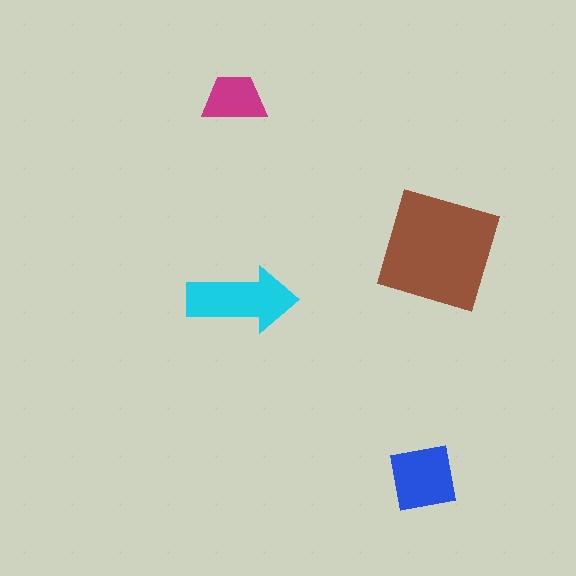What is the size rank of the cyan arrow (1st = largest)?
2nd.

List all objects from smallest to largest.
The magenta trapezoid, the blue square, the cyan arrow, the brown square.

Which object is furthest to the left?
The magenta trapezoid is leftmost.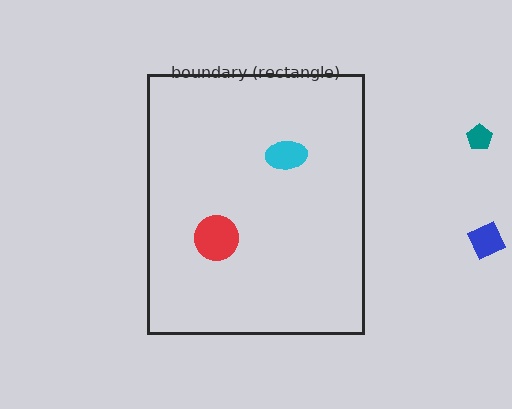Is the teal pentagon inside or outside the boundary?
Outside.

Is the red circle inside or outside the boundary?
Inside.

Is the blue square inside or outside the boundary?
Outside.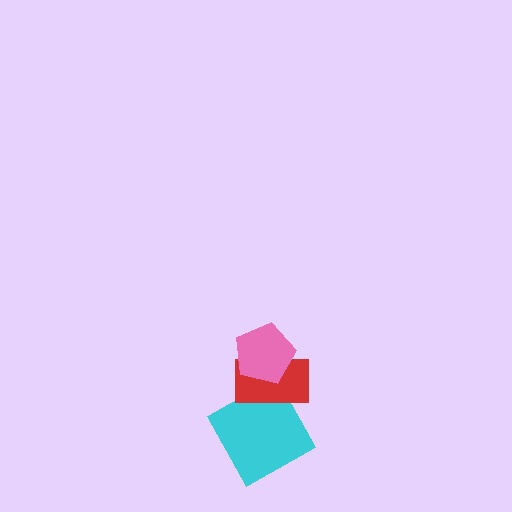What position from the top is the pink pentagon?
The pink pentagon is 1st from the top.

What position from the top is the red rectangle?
The red rectangle is 2nd from the top.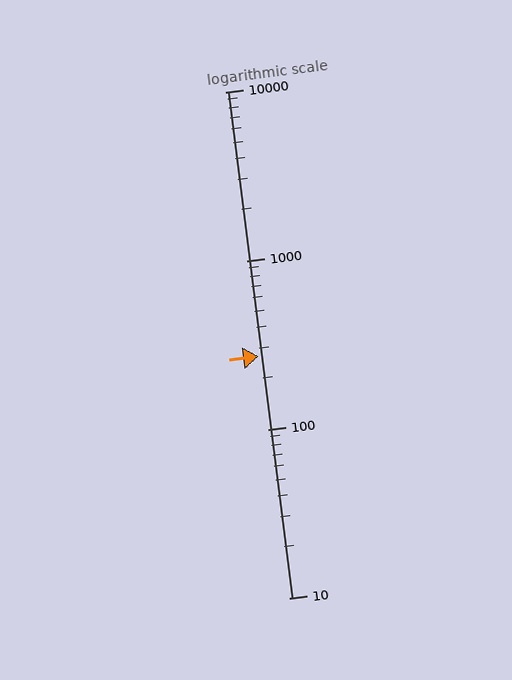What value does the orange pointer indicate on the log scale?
The pointer indicates approximately 270.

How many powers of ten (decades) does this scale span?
The scale spans 3 decades, from 10 to 10000.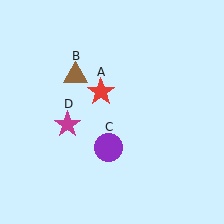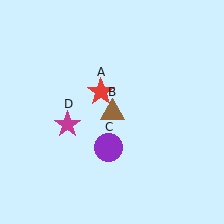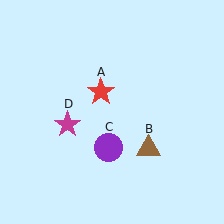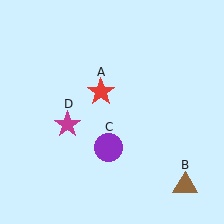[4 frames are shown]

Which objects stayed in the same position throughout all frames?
Red star (object A) and purple circle (object C) and magenta star (object D) remained stationary.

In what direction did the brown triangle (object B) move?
The brown triangle (object B) moved down and to the right.